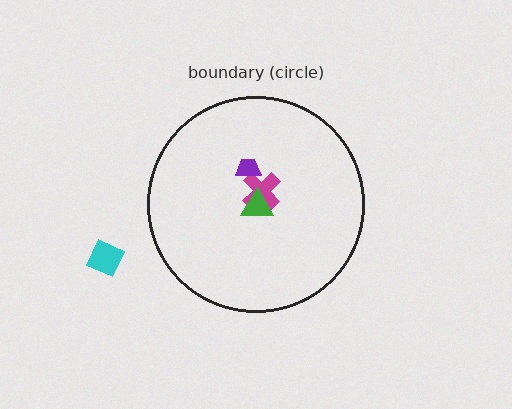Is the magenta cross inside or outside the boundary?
Inside.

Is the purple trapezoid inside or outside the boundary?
Inside.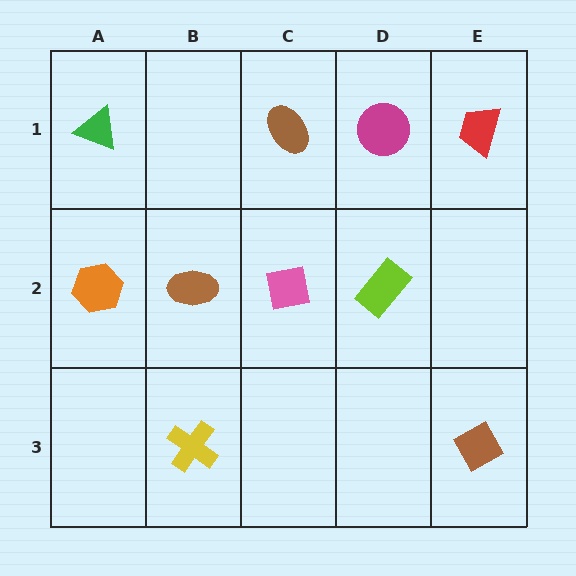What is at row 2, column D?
A lime rectangle.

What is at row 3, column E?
A brown diamond.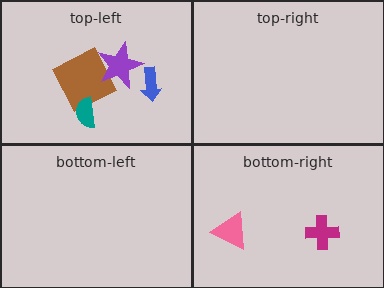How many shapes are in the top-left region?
4.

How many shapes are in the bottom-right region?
2.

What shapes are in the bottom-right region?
The magenta cross, the pink triangle.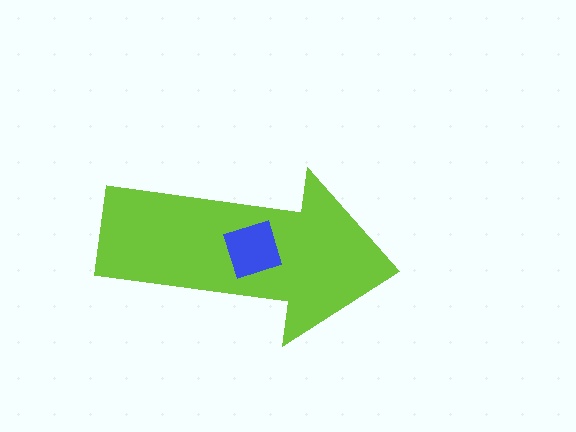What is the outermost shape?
The lime arrow.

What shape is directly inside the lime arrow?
The blue square.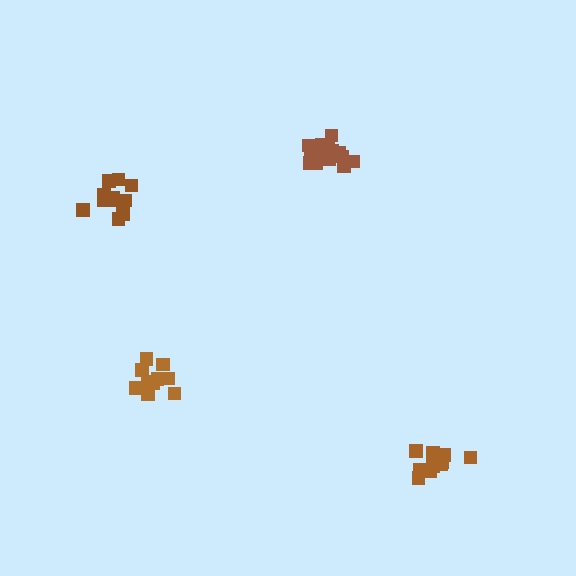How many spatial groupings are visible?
There are 4 spatial groupings.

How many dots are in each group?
Group 1: 13 dots, Group 2: 14 dots, Group 3: 17 dots, Group 4: 14 dots (58 total).